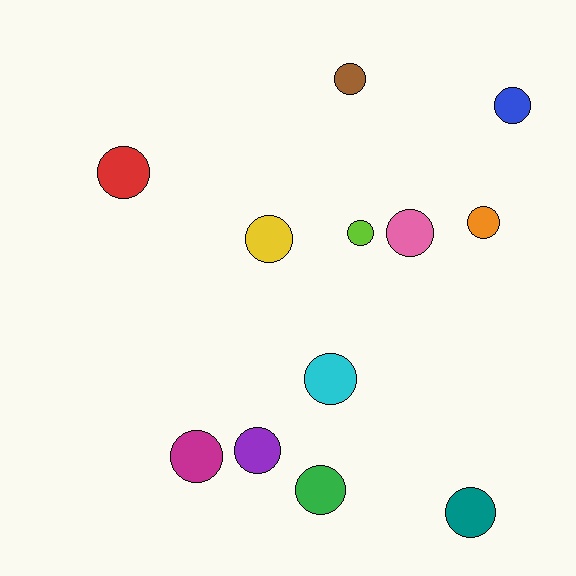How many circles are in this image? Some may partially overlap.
There are 12 circles.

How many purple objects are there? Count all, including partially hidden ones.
There is 1 purple object.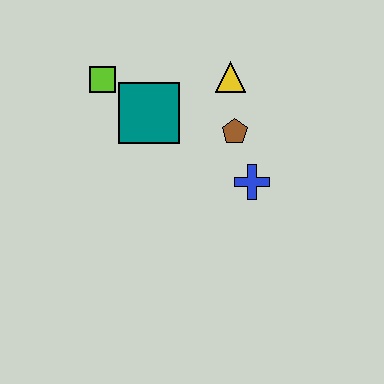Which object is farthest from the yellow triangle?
The lime square is farthest from the yellow triangle.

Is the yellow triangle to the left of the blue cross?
Yes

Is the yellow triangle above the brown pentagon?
Yes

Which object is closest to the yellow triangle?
The brown pentagon is closest to the yellow triangle.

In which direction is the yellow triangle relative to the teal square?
The yellow triangle is to the right of the teal square.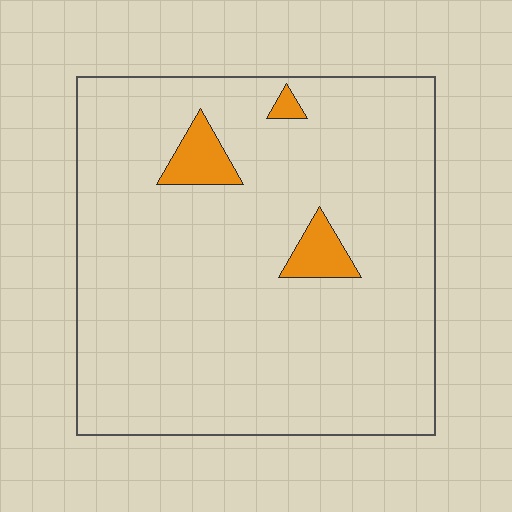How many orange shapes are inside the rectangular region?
3.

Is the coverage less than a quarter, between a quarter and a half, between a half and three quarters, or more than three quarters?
Less than a quarter.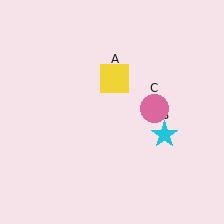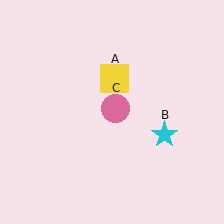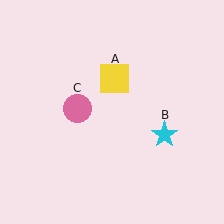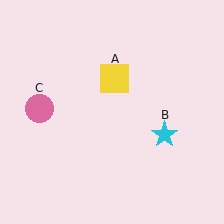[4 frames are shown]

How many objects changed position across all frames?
1 object changed position: pink circle (object C).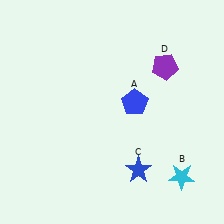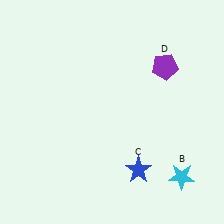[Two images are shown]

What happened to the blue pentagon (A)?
The blue pentagon (A) was removed in Image 2. It was in the top-right area of Image 1.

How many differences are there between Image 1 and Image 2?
There is 1 difference between the two images.